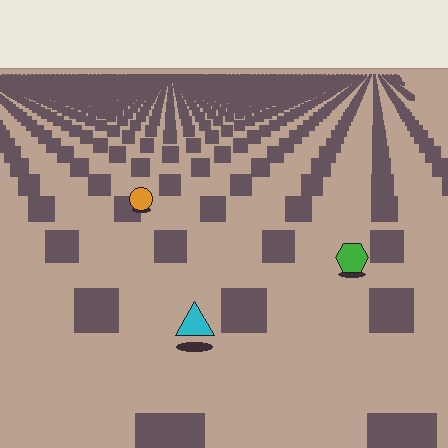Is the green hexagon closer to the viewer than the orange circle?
Yes. The green hexagon is closer — you can tell from the texture gradient: the ground texture is coarser near it.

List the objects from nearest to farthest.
From nearest to farthest: the cyan triangle, the green hexagon, the orange circle.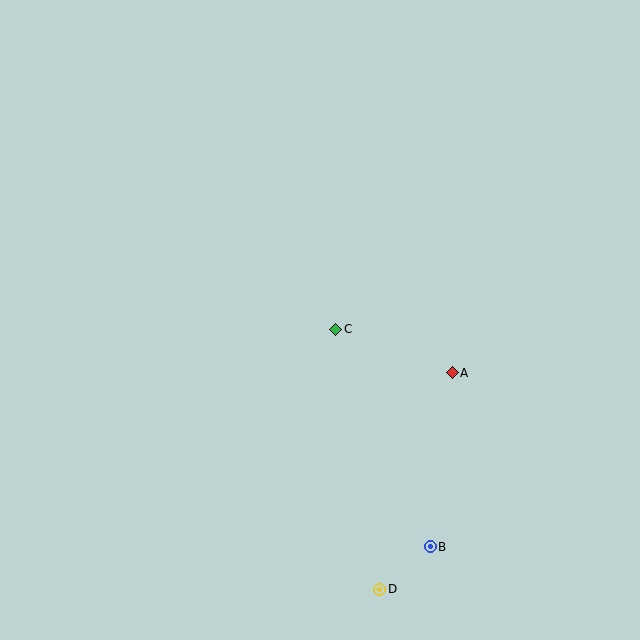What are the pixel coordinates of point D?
Point D is at (380, 589).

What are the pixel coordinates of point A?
Point A is at (452, 373).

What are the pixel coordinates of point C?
Point C is at (336, 329).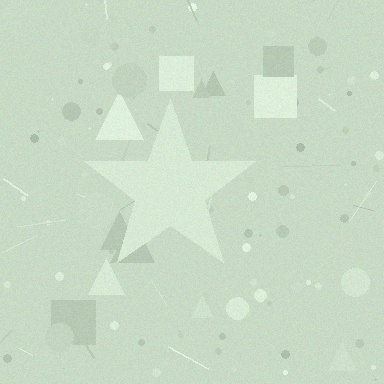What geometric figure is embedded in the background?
A star is embedded in the background.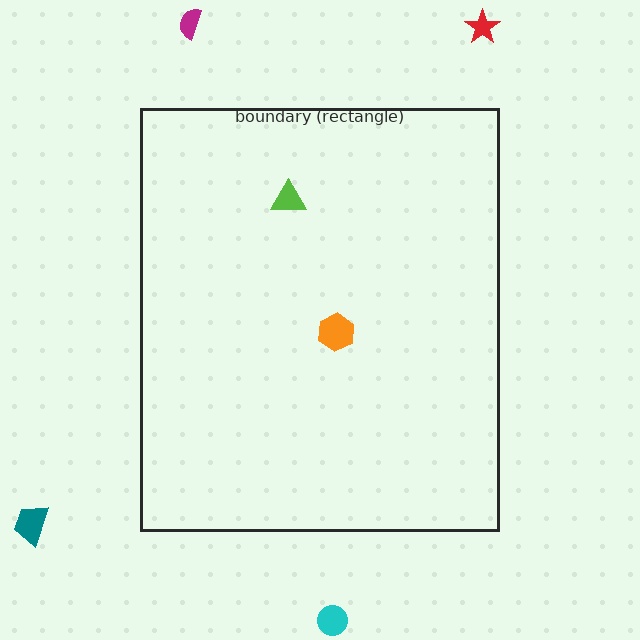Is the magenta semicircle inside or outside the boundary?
Outside.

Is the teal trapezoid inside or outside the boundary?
Outside.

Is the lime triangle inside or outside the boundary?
Inside.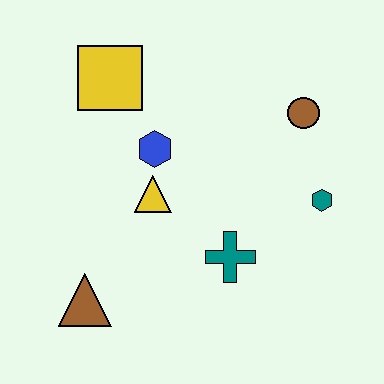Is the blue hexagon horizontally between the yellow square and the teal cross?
Yes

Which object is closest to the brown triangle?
The yellow triangle is closest to the brown triangle.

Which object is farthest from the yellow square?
The teal hexagon is farthest from the yellow square.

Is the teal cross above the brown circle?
No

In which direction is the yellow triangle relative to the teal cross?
The yellow triangle is to the left of the teal cross.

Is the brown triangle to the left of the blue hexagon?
Yes